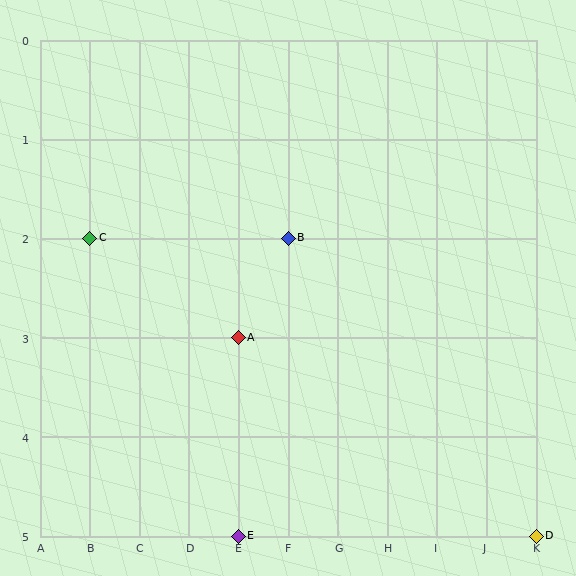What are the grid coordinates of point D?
Point D is at grid coordinates (K, 5).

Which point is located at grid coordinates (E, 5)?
Point E is at (E, 5).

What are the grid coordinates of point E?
Point E is at grid coordinates (E, 5).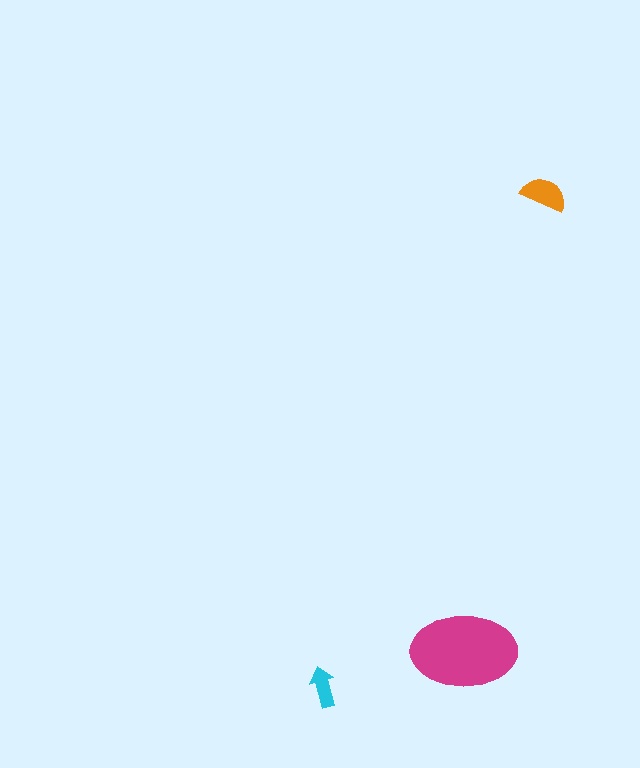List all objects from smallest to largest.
The cyan arrow, the orange semicircle, the magenta ellipse.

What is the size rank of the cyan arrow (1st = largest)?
3rd.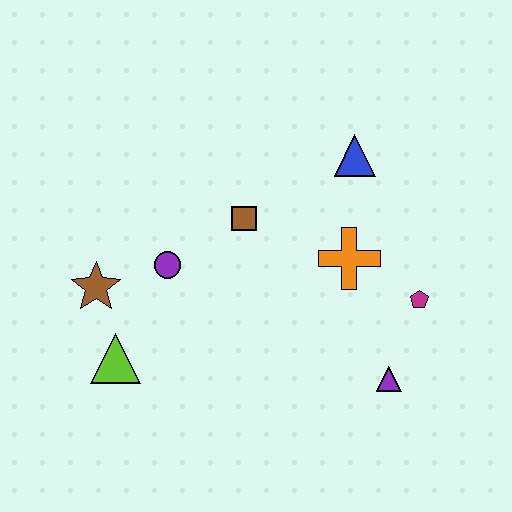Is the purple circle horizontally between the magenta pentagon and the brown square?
No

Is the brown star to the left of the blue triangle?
Yes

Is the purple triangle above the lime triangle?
No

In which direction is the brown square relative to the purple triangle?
The brown square is above the purple triangle.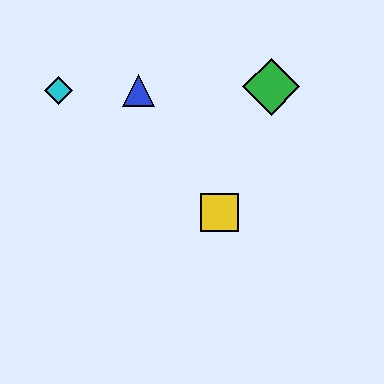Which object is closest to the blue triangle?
The cyan diamond is closest to the blue triangle.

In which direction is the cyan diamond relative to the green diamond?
The cyan diamond is to the left of the green diamond.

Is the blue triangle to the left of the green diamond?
Yes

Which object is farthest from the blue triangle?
The yellow square is farthest from the blue triangle.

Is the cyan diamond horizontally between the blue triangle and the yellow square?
No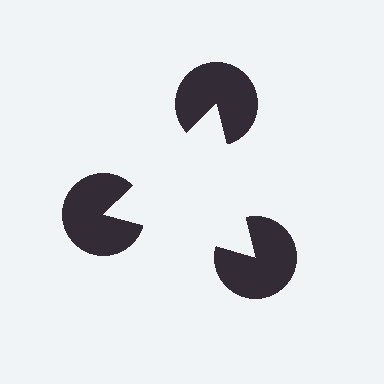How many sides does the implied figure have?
3 sides.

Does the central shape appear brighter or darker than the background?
It typically appears slightly brighter than the background, even though no actual brightness change is drawn.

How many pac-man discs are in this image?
There are 3 — one at each vertex of the illusory triangle.